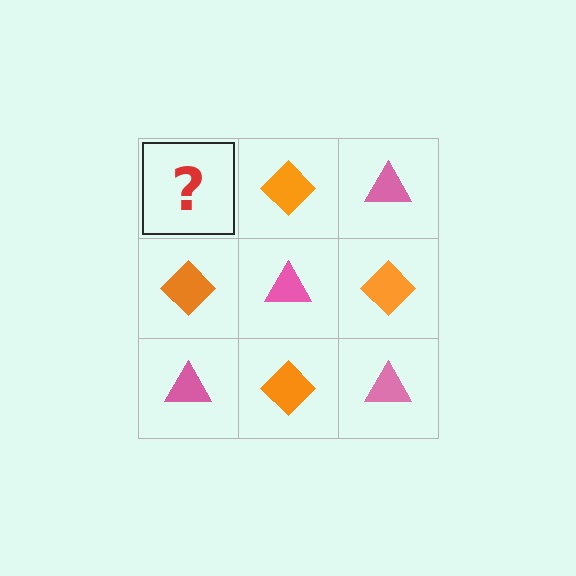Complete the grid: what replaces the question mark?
The question mark should be replaced with a pink triangle.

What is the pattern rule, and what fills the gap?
The rule is that it alternates pink triangle and orange diamond in a checkerboard pattern. The gap should be filled with a pink triangle.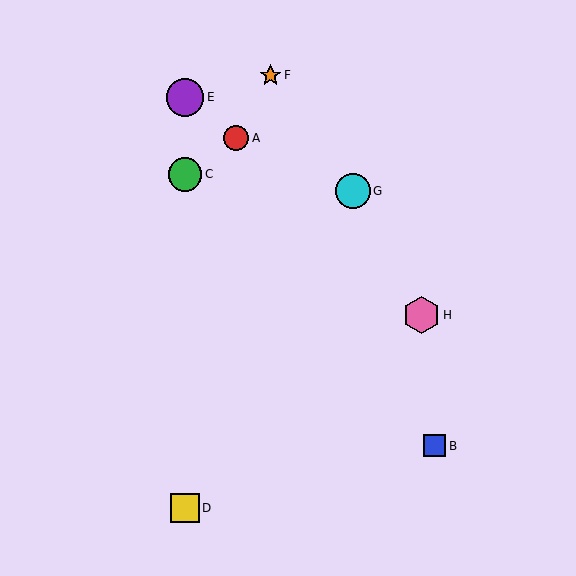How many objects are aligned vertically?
3 objects (C, D, E) are aligned vertically.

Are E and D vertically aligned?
Yes, both are at x≈185.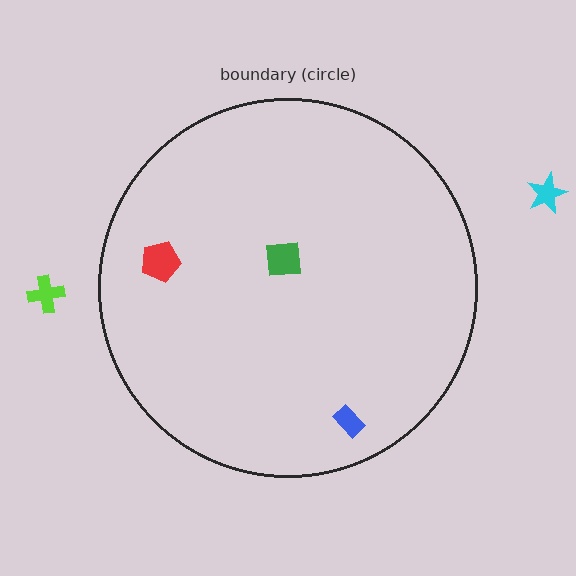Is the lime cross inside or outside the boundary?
Outside.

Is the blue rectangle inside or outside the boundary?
Inside.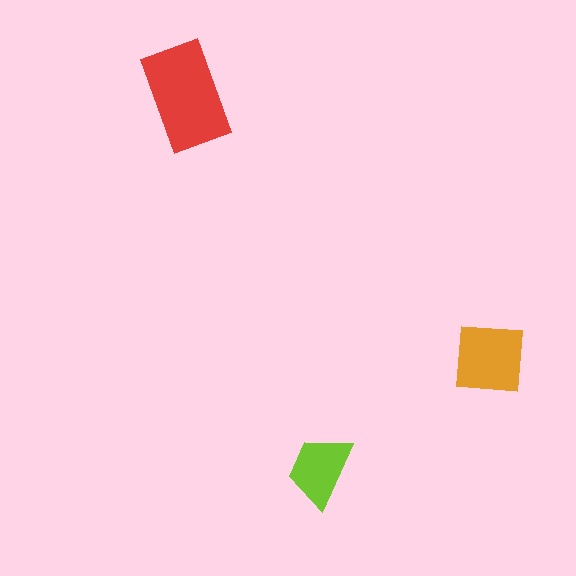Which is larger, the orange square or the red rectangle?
The red rectangle.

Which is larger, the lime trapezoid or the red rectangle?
The red rectangle.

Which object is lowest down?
The lime trapezoid is bottommost.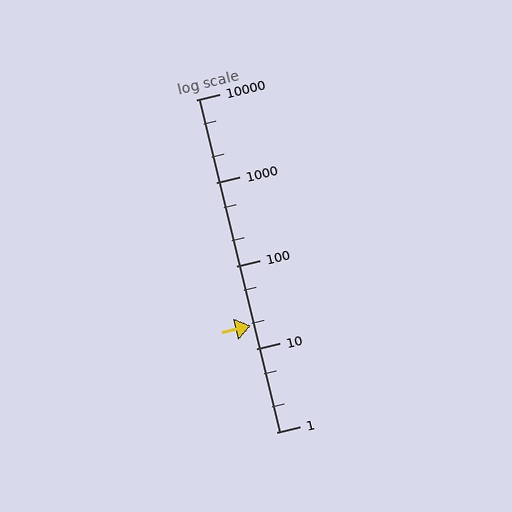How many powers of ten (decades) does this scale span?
The scale spans 4 decades, from 1 to 10000.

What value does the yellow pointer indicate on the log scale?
The pointer indicates approximately 19.